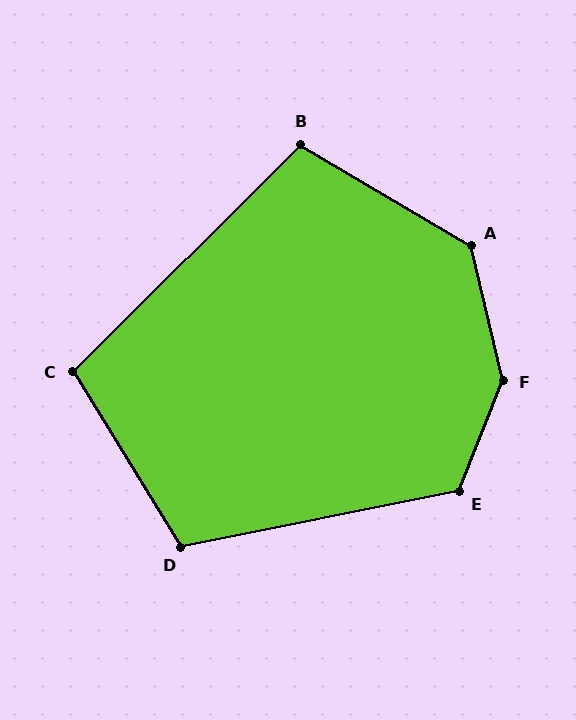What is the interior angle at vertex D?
Approximately 110 degrees (obtuse).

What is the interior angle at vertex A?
Approximately 134 degrees (obtuse).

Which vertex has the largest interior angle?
F, at approximately 145 degrees.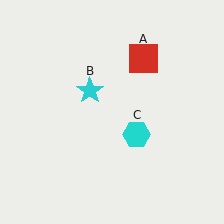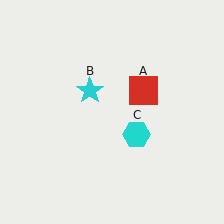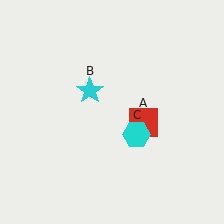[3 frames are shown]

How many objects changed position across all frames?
1 object changed position: red square (object A).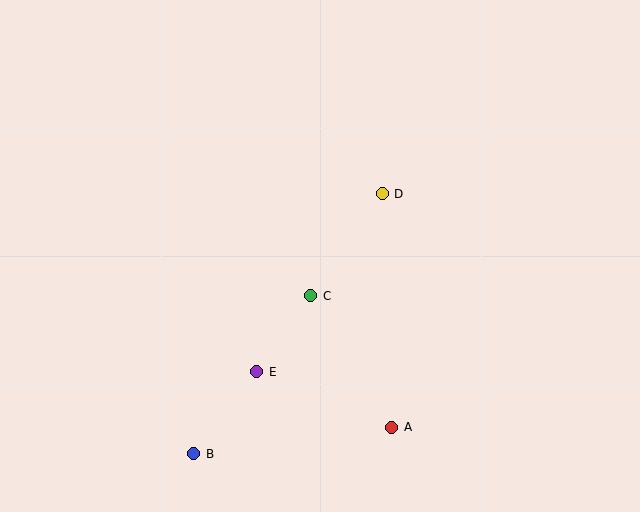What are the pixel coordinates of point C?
Point C is at (311, 296).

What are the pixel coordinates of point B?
Point B is at (194, 454).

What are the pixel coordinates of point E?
Point E is at (257, 372).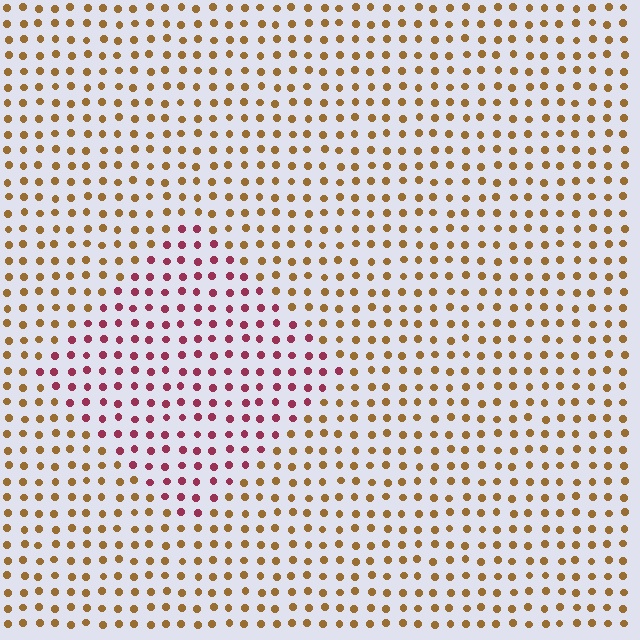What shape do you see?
I see a diamond.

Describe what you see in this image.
The image is filled with small brown elements in a uniform arrangement. A diamond-shaped region is visible where the elements are tinted to a slightly different hue, forming a subtle color boundary.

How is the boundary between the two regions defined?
The boundary is defined purely by a slight shift in hue (about 56 degrees). Spacing, size, and orientation are identical on both sides.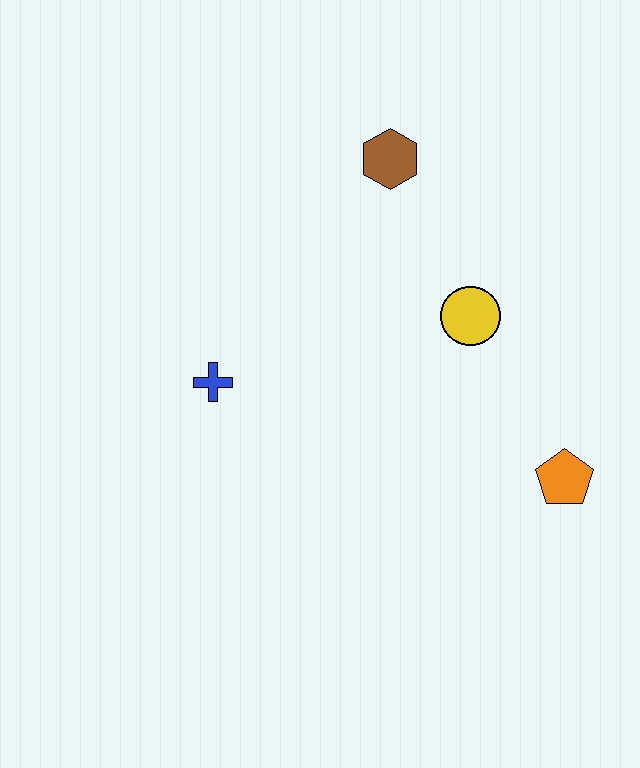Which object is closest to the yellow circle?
The brown hexagon is closest to the yellow circle.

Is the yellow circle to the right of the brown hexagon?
Yes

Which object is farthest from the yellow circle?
The blue cross is farthest from the yellow circle.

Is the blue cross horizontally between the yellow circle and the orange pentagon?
No